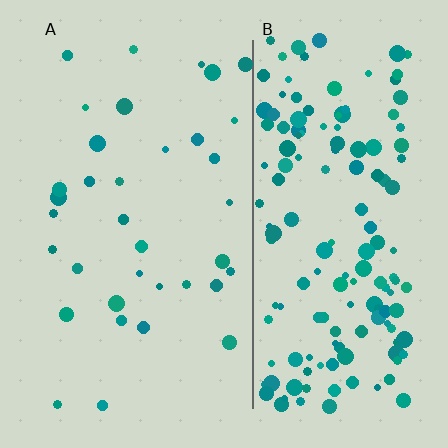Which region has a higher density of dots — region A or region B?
B (the right).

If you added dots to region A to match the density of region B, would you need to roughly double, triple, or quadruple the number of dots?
Approximately quadruple.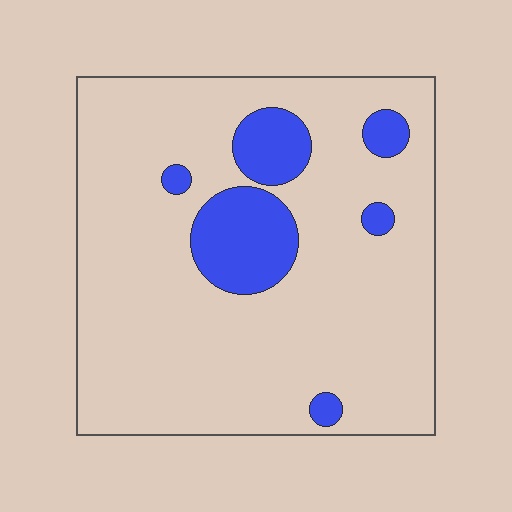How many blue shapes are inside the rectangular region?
6.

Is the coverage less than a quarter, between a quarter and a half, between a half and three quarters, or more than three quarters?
Less than a quarter.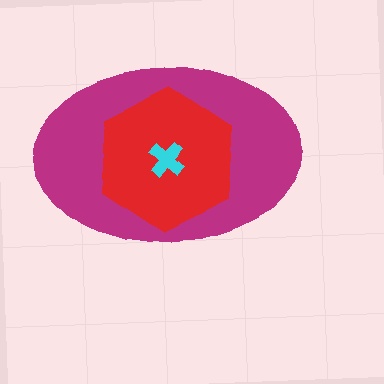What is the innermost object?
The cyan cross.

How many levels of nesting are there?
3.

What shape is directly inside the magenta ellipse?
The red hexagon.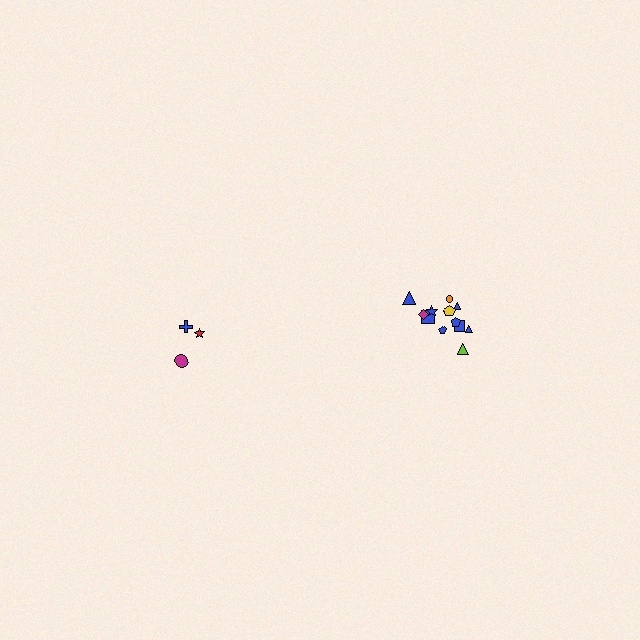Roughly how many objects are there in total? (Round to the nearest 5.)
Roughly 15 objects in total.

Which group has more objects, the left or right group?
The right group.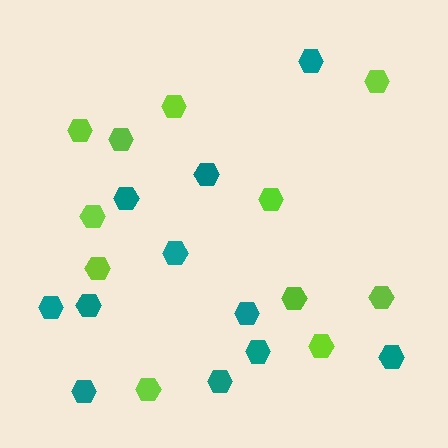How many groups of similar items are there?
There are 2 groups: one group of lime hexagons (11) and one group of teal hexagons (11).